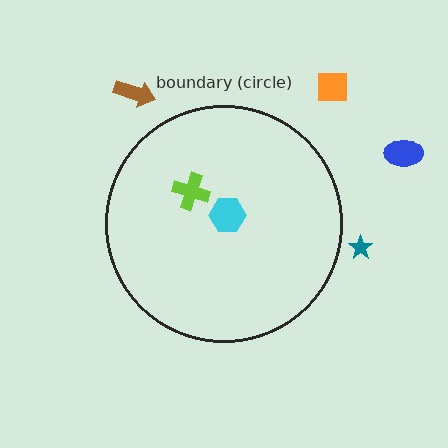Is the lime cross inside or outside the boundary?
Inside.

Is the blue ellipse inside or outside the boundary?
Outside.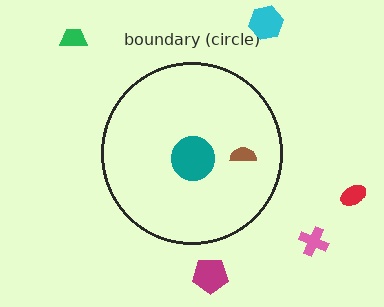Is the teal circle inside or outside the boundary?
Inside.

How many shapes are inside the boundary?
2 inside, 5 outside.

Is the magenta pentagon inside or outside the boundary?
Outside.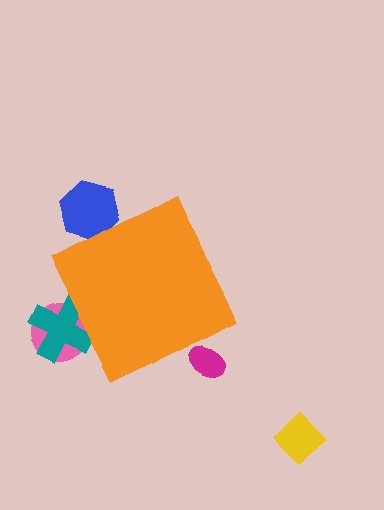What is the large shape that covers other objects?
An orange diamond.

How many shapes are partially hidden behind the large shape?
4 shapes are partially hidden.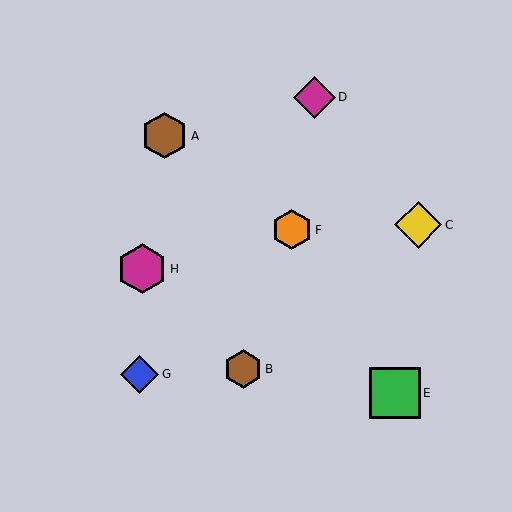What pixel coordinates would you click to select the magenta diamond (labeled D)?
Click at (315, 97) to select the magenta diamond D.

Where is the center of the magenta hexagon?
The center of the magenta hexagon is at (142, 269).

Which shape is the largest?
The green square (labeled E) is the largest.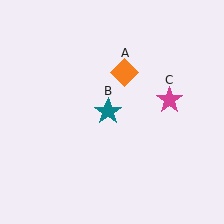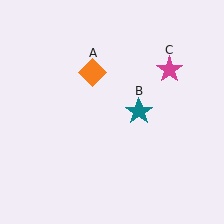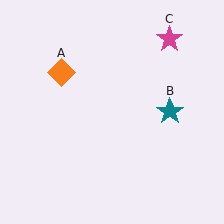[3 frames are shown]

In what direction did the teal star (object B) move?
The teal star (object B) moved right.